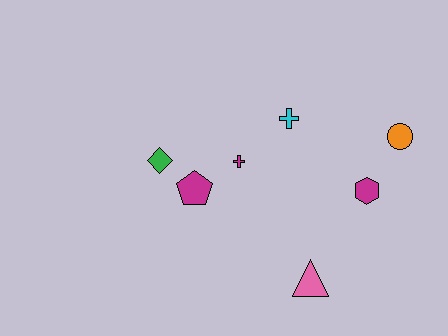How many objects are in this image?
There are 7 objects.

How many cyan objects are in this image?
There is 1 cyan object.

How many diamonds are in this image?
There is 1 diamond.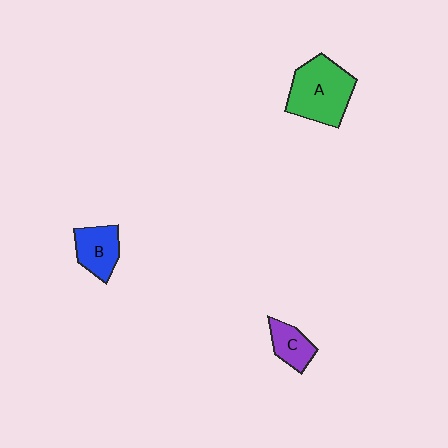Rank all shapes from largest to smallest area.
From largest to smallest: A (green), B (blue), C (purple).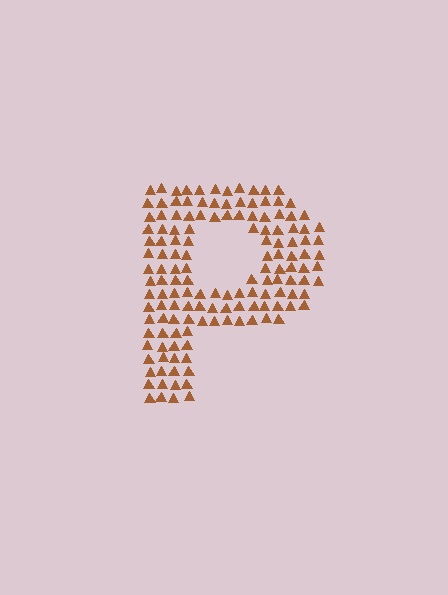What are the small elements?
The small elements are triangles.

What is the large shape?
The large shape is the letter P.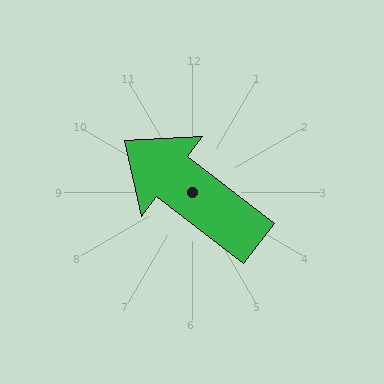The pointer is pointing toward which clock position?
Roughly 10 o'clock.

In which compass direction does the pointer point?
Northwest.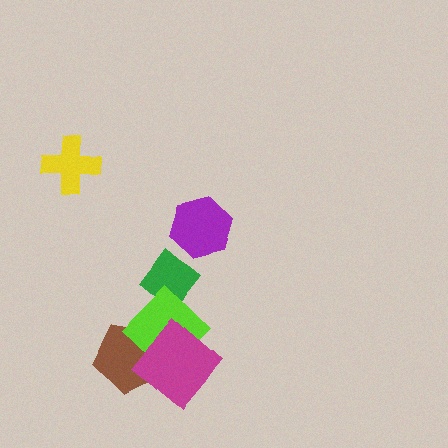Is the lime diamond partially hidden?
Yes, it is partially covered by another shape.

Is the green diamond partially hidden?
Yes, it is partially covered by another shape.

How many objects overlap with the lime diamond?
3 objects overlap with the lime diamond.